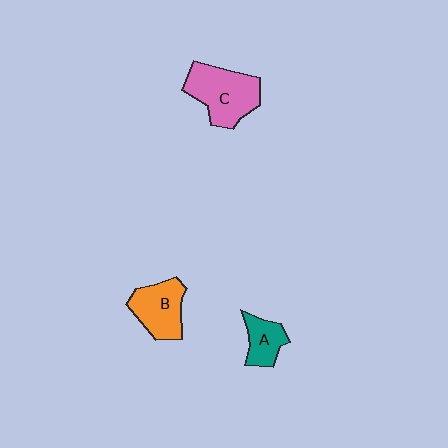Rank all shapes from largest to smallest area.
From largest to smallest: C (pink), B (orange), A (teal).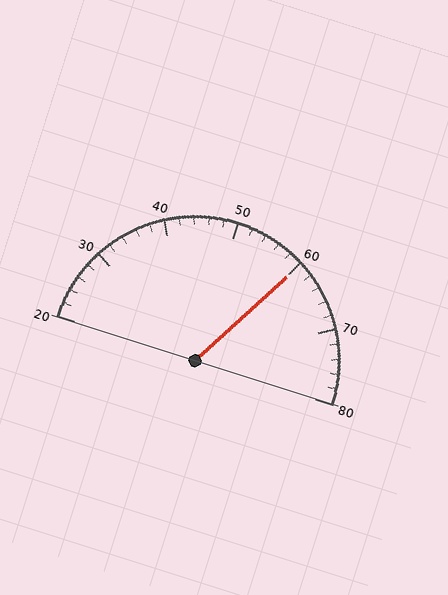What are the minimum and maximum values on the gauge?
The gauge ranges from 20 to 80.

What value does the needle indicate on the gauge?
The needle indicates approximately 60.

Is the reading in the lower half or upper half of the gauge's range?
The reading is in the upper half of the range (20 to 80).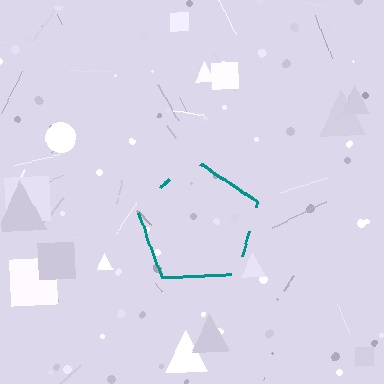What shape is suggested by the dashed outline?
The dashed outline suggests a pentagon.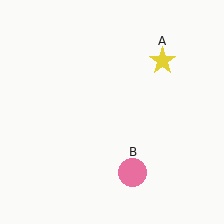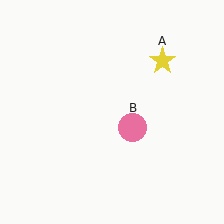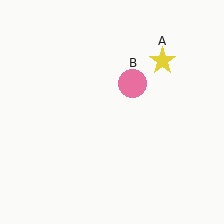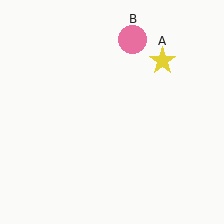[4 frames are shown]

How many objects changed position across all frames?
1 object changed position: pink circle (object B).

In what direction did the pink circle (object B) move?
The pink circle (object B) moved up.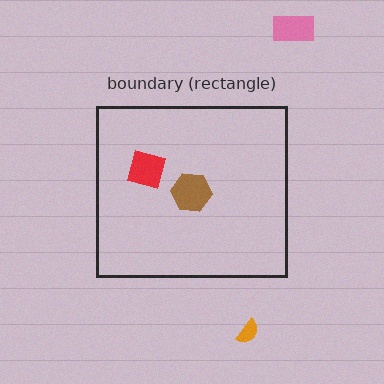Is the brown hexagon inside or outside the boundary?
Inside.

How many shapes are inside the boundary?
2 inside, 2 outside.